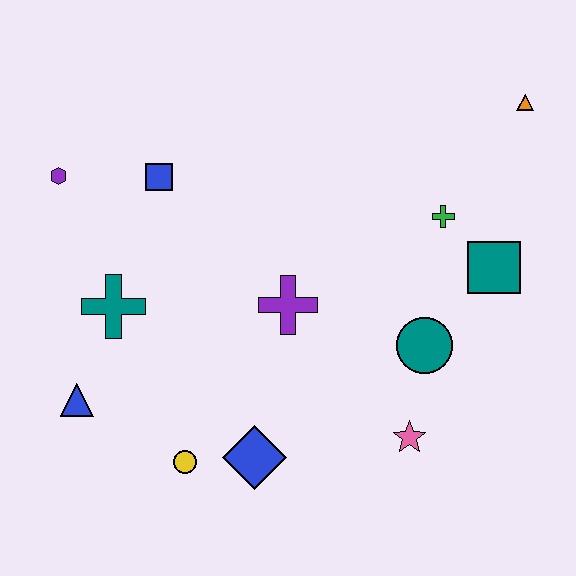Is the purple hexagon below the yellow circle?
No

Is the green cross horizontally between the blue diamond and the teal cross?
No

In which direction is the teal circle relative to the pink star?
The teal circle is above the pink star.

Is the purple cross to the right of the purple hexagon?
Yes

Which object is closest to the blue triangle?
The teal cross is closest to the blue triangle.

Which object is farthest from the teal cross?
The orange triangle is farthest from the teal cross.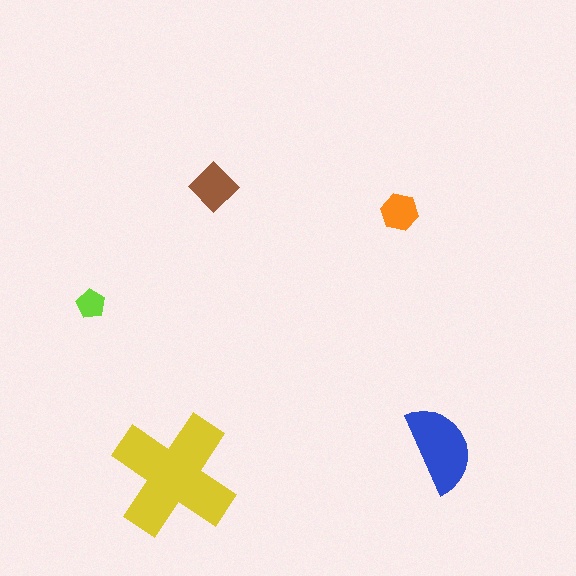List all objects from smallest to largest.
The lime pentagon, the orange hexagon, the brown diamond, the blue semicircle, the yellow cross.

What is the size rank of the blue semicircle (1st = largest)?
2nd.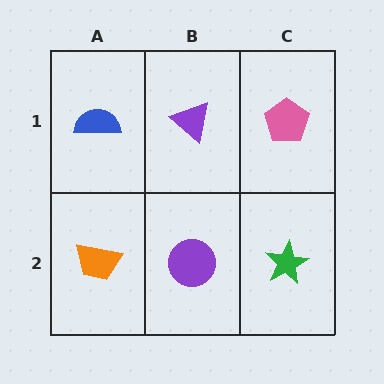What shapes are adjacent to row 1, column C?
A green star (row 2, column C), a purple triangle (row 1, column B).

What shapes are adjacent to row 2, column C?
A pink pentagon (row 1, column C), a purple circle (row 2, column B).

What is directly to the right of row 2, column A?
A purple circle.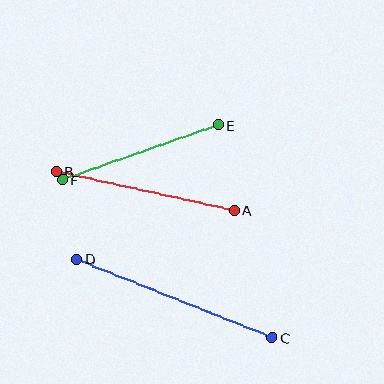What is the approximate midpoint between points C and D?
The midpoint is at approximately (174, 298) pixels.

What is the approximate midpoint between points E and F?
The midpoint is at approximately (140, 152) pixels.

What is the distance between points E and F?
The distance is approximately 166 pixels.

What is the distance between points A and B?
The distance is approximately 182 pixels.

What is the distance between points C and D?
The distance is approximately 211 pixels.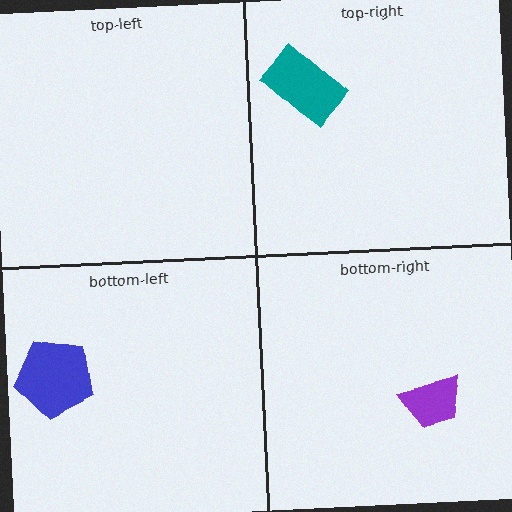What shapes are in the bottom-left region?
The blue pentagon.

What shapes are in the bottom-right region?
The purple trapezoid.